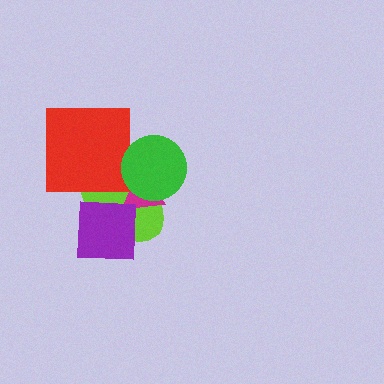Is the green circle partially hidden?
No, no other shape covers it.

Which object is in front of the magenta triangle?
The green circle is in front of the magenta triangle.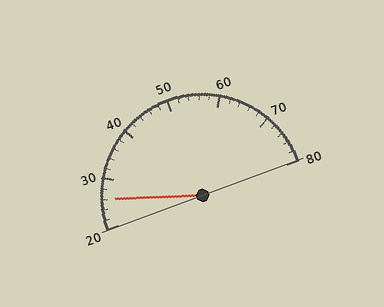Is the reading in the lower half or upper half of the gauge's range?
The reading is in the lower half of the range (20 to 80).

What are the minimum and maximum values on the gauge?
The gauge ranges from 20 to 80.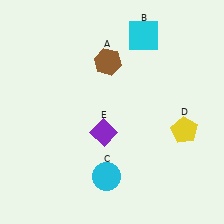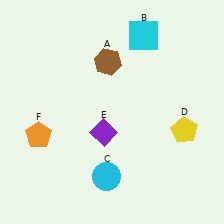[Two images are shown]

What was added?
An orange pentagon (F) was added in Image 2.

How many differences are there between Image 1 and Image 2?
There is 1 difference between the two images.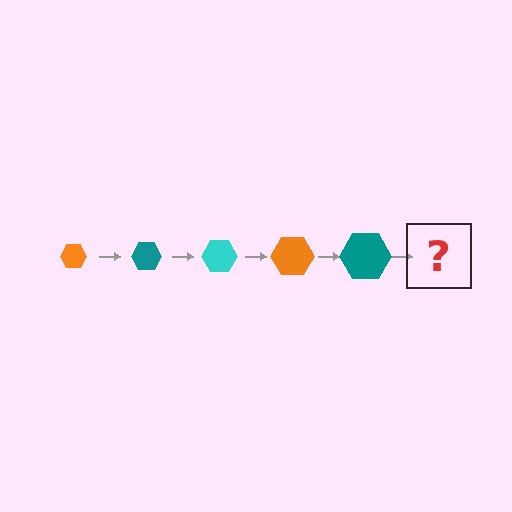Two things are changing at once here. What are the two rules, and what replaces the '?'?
The two rules are that the hexagon grows larger each step and the color cycles through orange, teal, and cyan. The '?' should be a cyan hexagon, larger than the previous one.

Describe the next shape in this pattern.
It should be a cyan hexagon, larger than the previous one.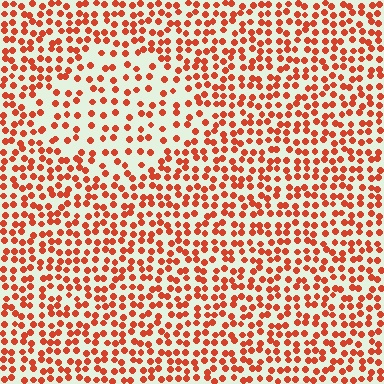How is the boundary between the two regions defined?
The boundary is defined by a change in element density (approximately 1.8x ratio). All elements are the same color, size, and shape.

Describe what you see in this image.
The image contains small red elements arranged at two different densities. A diamond-shaped region is visible where the elements are less densely packed than the surrounding area.